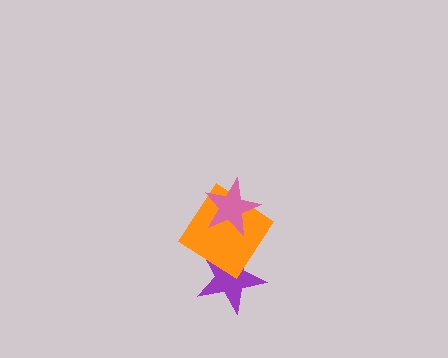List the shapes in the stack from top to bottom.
From top to bottom: the pink star, the orange diamond, the purple star.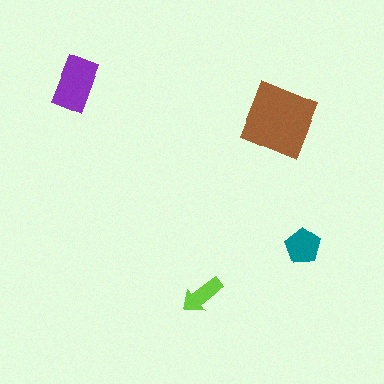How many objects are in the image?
There are 4 objects in the image.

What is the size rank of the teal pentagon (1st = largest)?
3rd.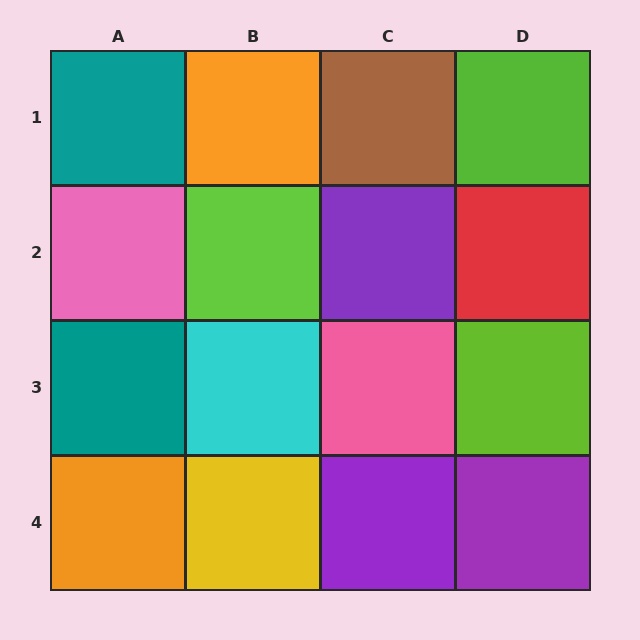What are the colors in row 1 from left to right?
Teal, orange, brown, lime.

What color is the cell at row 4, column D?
Purple.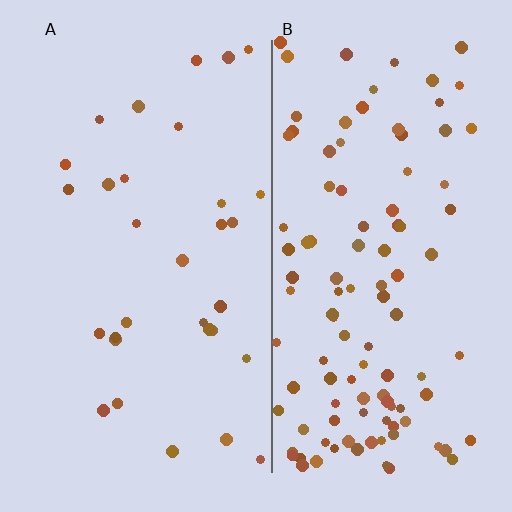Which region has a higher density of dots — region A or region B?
B (the right).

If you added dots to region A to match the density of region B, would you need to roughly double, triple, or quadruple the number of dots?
Approximately triple.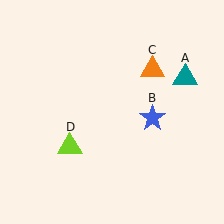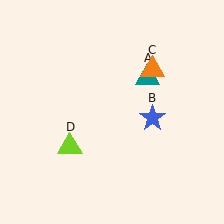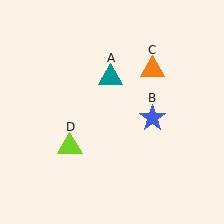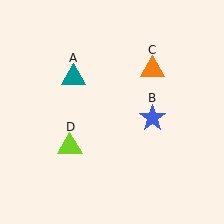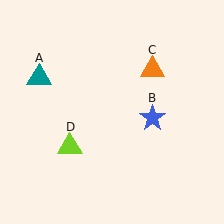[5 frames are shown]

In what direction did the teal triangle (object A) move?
The teal triangle (object A) moved left.